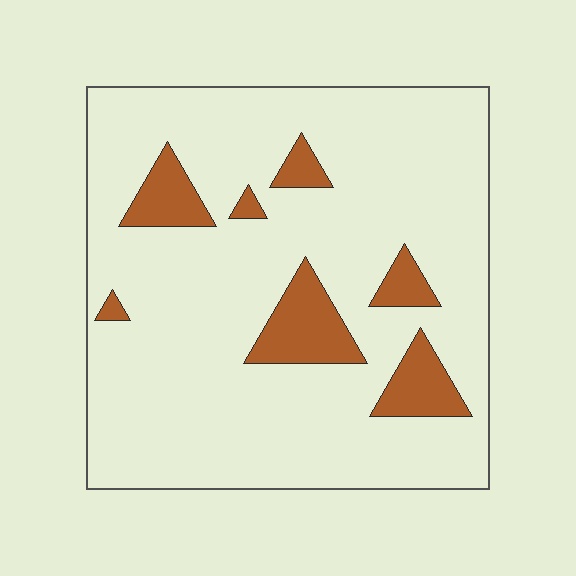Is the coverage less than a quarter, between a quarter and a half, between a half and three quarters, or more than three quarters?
Less than a quarter.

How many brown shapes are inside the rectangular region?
7.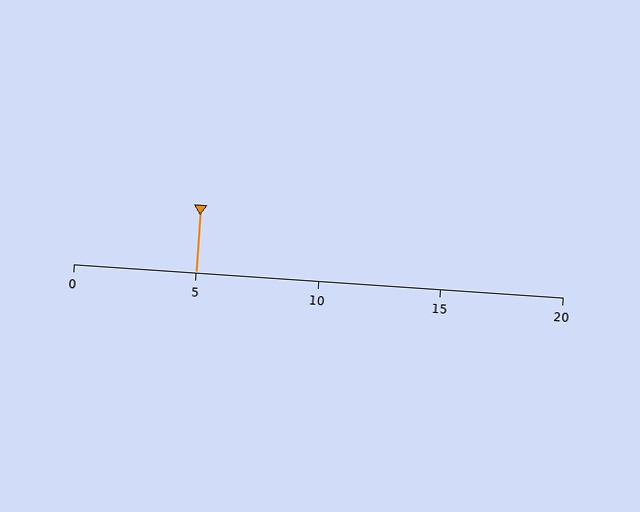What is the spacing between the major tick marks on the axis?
The major ticks are spaced 5 apart.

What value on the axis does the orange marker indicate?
The marker indicates approximately 5.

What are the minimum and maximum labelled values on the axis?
The axis runs from 0 to 20.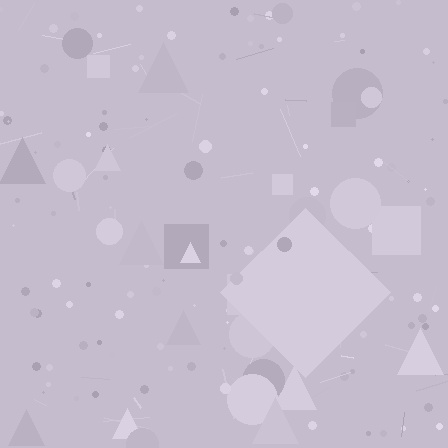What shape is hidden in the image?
A diamond is hidden in the image.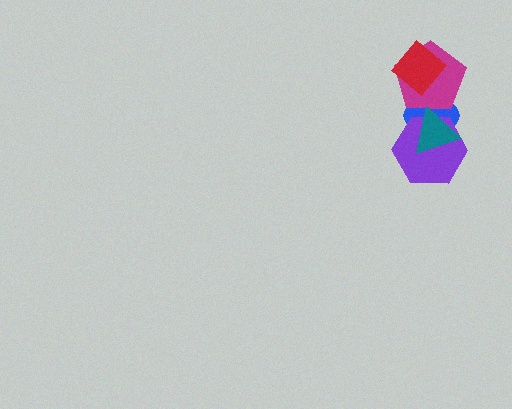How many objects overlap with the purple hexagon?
2 objects overlap with the purple hexagon.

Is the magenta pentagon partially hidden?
Yes, it is partially covered by another shape.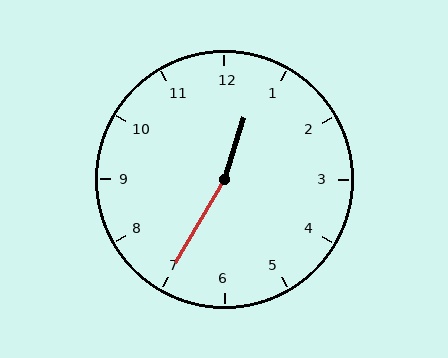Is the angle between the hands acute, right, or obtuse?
It is obtuse.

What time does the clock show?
12:35.